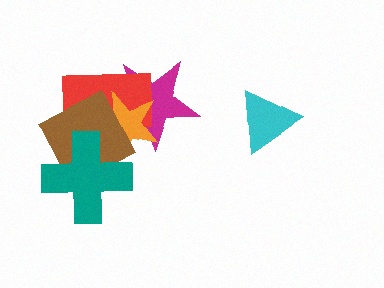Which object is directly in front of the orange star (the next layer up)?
The brown square is directly in front of the orange star.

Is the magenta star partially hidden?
Yes, it is partially covered by another shape.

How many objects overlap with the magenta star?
3 objects overlap with the magenta star.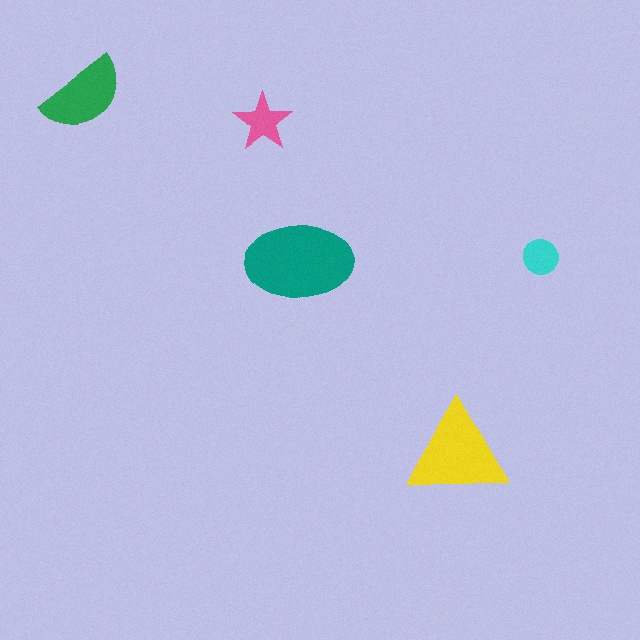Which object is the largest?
The teal ellipse.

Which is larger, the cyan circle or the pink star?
The pink star.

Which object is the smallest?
The cyan circle.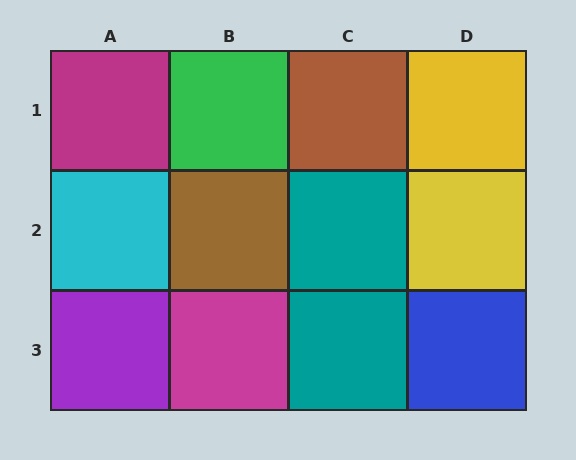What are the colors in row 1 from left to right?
Magenta, green, brown, yellow.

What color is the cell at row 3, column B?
Magenta.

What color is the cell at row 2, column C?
Teal.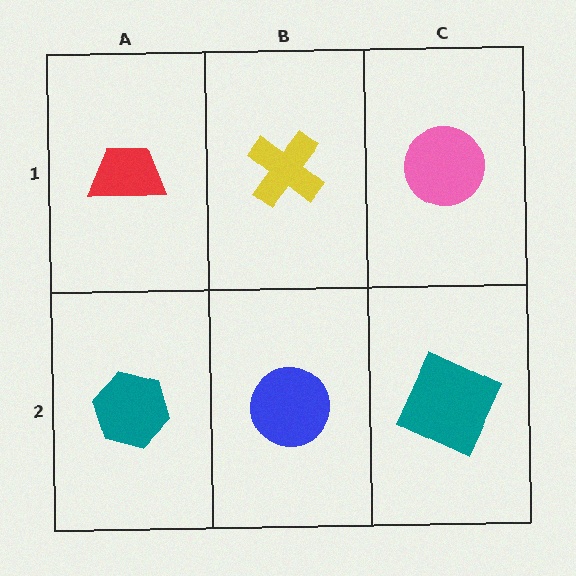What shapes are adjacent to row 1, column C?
A teal square (row 2, column C), a yellow cross (row 1, column B).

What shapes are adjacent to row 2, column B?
A yellow cross (row 1, column B), a teal hexagon (row 2, column A), a teal square (row 2, column C).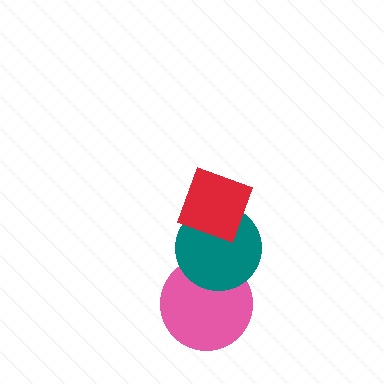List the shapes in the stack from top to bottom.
From top to bottom: the red diamond, the teal circle, the pink circle.